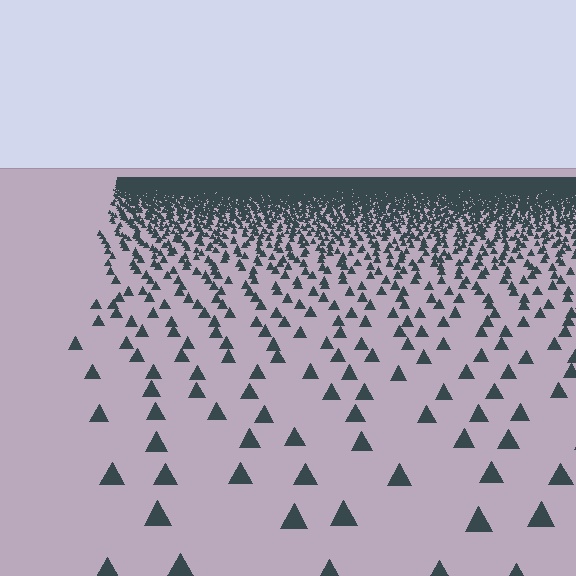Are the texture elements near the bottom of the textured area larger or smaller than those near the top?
Larger. Near the bottom, elements are closer to the viewer and appear at a bigger on-screen size.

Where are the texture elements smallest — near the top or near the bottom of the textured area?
Near the top.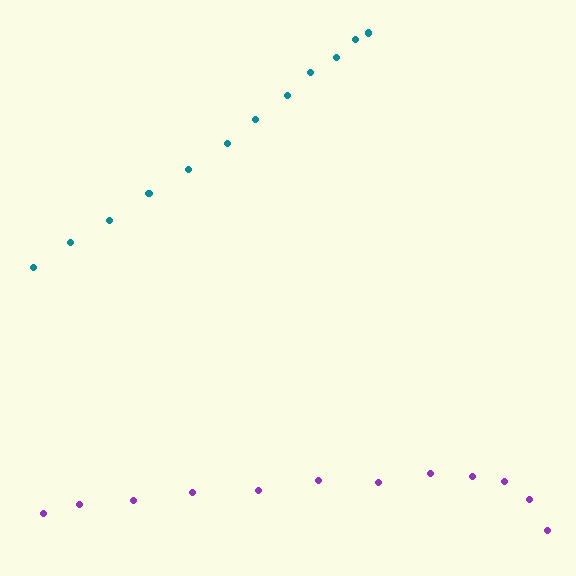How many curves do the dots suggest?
There are 2 distinct paths.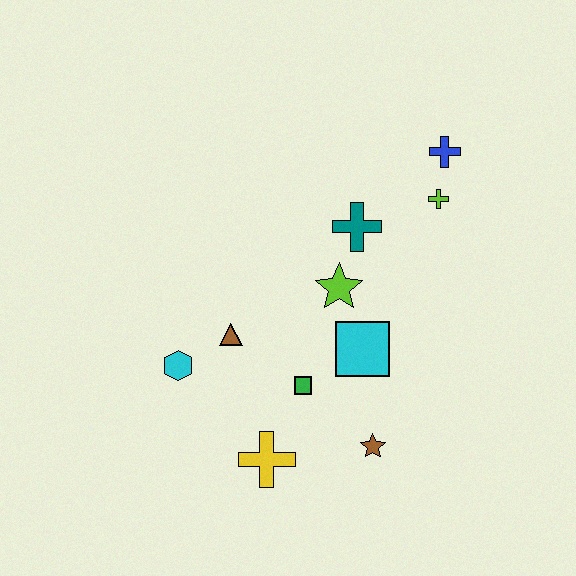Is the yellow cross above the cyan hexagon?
No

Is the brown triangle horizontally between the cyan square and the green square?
No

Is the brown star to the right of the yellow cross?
Yes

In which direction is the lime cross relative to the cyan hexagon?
The lime cross is to the right of the cyan hexagon.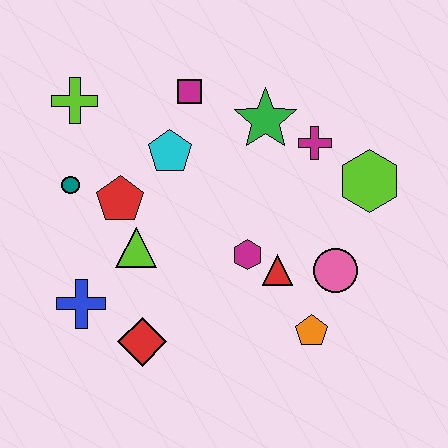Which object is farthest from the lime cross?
The orange pentagon is farthest from the lime cross.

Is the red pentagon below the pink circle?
No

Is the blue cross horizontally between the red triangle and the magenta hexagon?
No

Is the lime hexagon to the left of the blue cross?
No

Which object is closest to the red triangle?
The magenta hexagon is closest to the red triangle.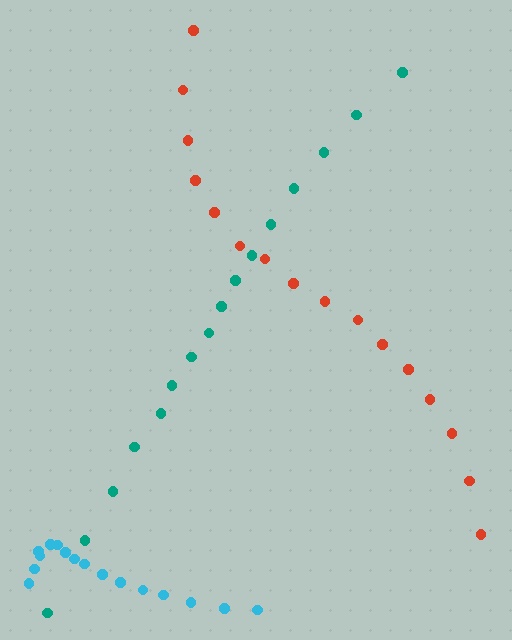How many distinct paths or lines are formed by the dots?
There are 3 distinct paths.